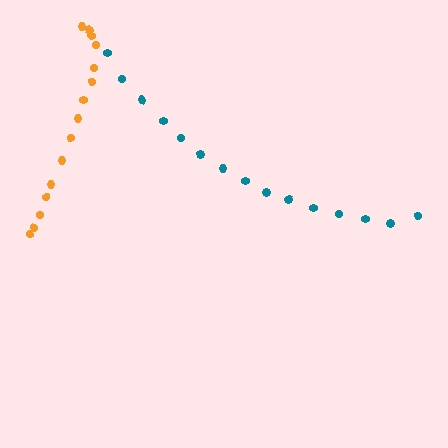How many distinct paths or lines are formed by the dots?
There are 2 distinct paths.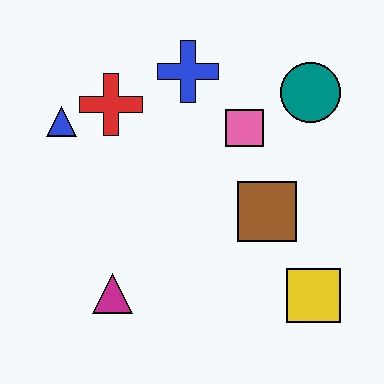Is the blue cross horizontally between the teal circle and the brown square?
No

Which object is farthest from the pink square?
The magenta triangle is farthest from the pink square.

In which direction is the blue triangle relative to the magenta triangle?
The blue triangle is above the magenta triangle.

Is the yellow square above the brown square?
No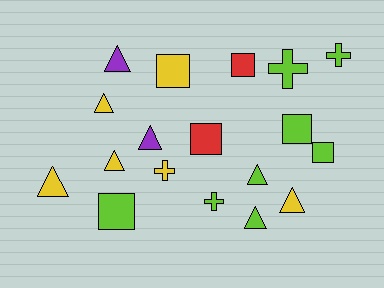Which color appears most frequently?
Lime, with 8 objects.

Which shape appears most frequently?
Triangle, with 8 objects.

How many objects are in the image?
There are 18 objects.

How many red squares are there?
There are 2 red squares.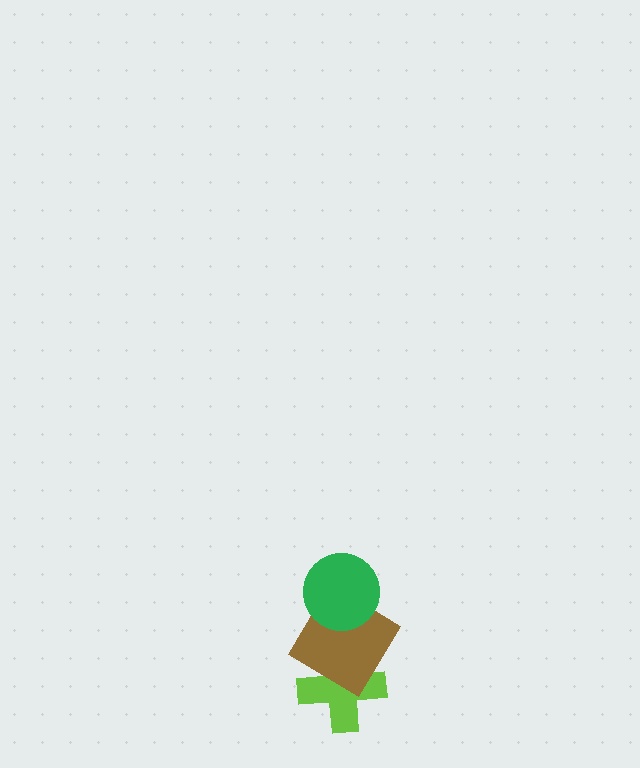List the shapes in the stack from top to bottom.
From top to bottom: the green circle, the brown diamond, the lime cross.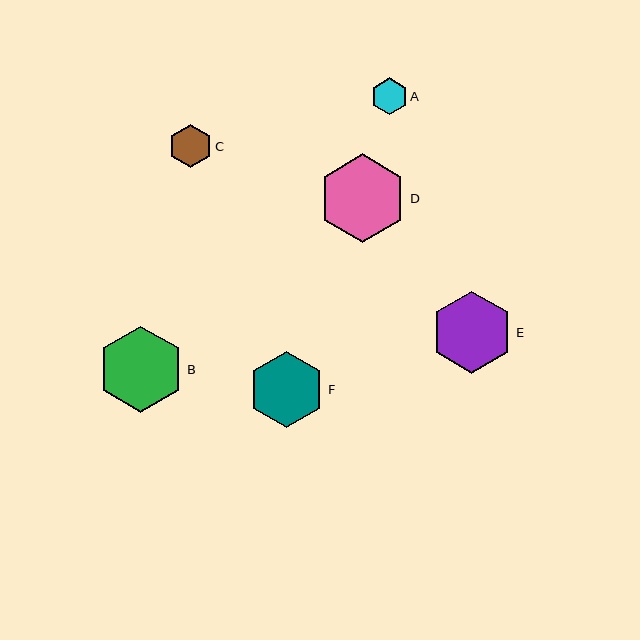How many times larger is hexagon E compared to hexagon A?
Hexagon E is approximately 2.2 times the size of hexagon A.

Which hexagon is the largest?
Hexagon D is the largest with a size of approximately 88 pixels.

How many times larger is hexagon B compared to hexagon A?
Hexagon B is approximately 2.4 times the size of hexagon A.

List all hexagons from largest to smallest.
From largest to smallest: D, B, E, F, C, A.